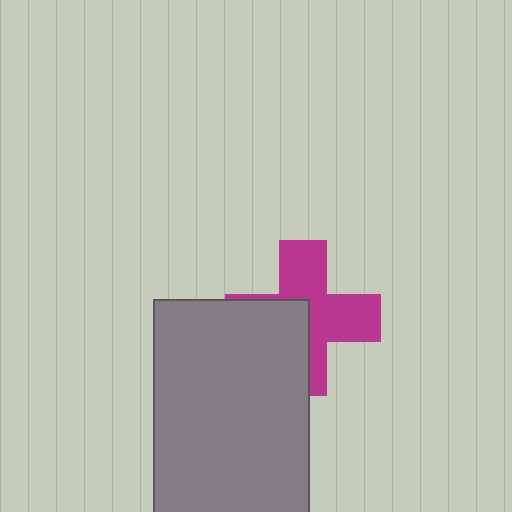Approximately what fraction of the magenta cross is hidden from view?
Roughly 41% of the magenta cross is hidden behind the gray rectangle.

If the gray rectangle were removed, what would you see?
You would see the complete magenta cross.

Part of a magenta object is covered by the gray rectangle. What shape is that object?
It is a cross.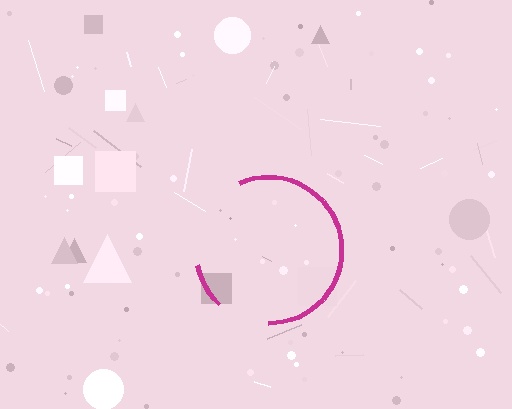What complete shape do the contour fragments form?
The contour fragments form a circle.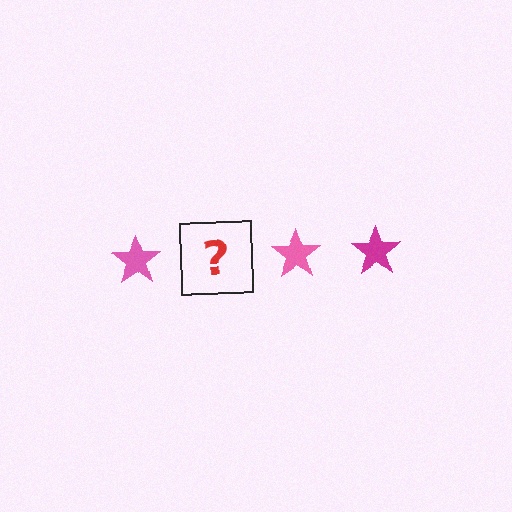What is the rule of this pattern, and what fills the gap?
The rule is that the pattern cycles through pink, magenta stars. The gap should be filled with a magenta star.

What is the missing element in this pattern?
The missing element is a magenta star.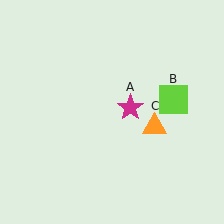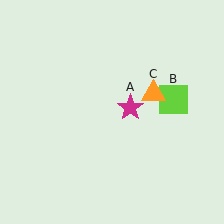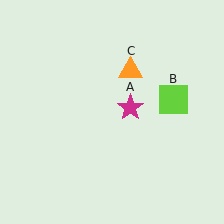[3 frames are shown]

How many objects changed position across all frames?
1 object changed position: orange triangle (object C).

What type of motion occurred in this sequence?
The orange triangle (object C) rotated counterclockwise around the center of the scene.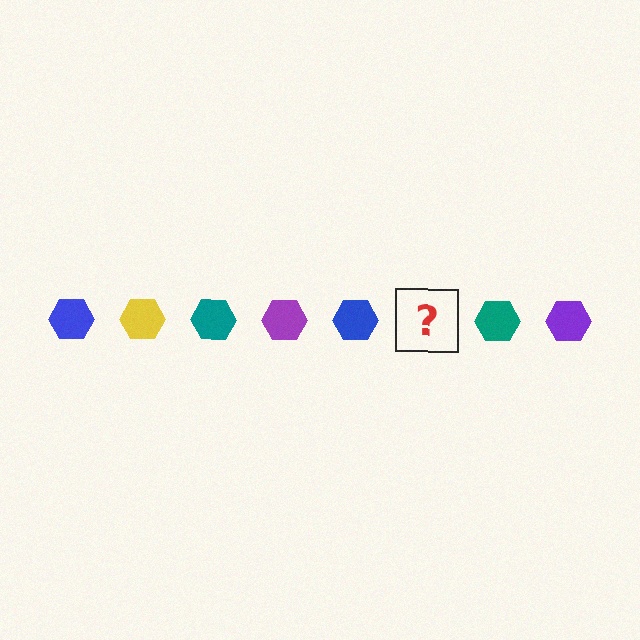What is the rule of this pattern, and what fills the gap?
The rule is that the pattern cycles through blue, yellow, teal, purple hexagons. The gap should be filled with a yellow hexagon.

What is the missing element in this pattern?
The missing element is a yellow hexagon.